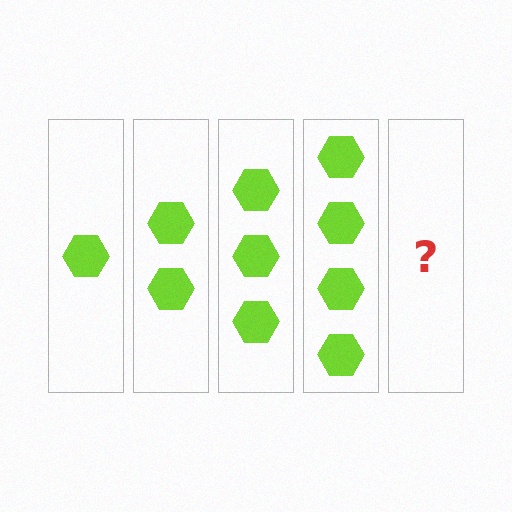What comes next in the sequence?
The next element should be 5 hexagons.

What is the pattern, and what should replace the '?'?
The pattern is that each step adds one more hexagon. The '?' should be 5 hexagons.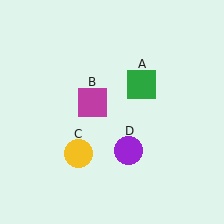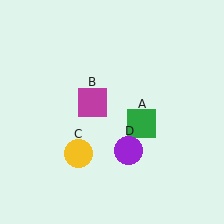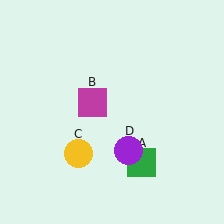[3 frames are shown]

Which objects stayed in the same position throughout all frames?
Magenta square (object B) and yellow circle (object C) and purple circle (object D) remained stationary.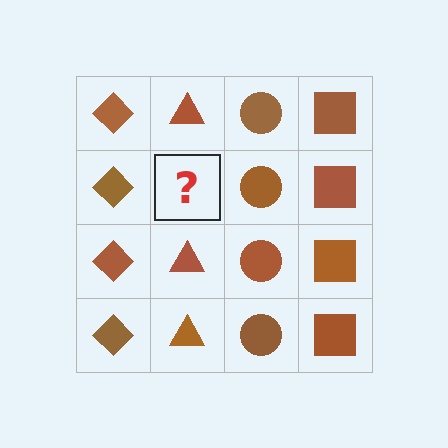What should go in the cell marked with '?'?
The missing cell should contain a brown triangle.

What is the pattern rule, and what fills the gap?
The rule is that each column has a consistent shape. The gap should be filled with a brown triangle.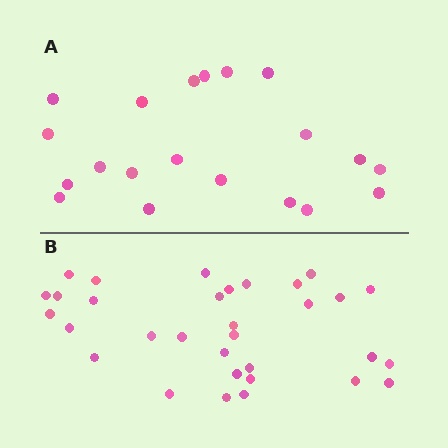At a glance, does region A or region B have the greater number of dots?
Region B (the bottom region) has more dots.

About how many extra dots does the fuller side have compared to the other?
Region B has roughly 12 or so more dots than region A.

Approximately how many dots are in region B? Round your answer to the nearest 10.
About 30 dots. (The exact count is 32, which rounds to 30.)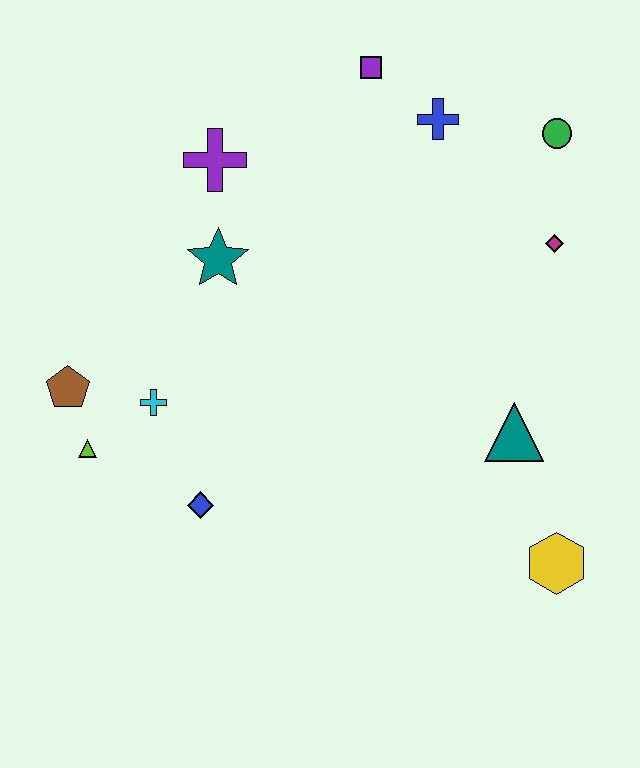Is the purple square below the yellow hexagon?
No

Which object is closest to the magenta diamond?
The green circle is closest to the magenta diamond.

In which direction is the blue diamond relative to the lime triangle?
The blue diamond is to the right of the lime triangle.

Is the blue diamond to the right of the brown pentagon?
Yes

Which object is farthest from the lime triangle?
The green circle is farthest from the lime triangle.